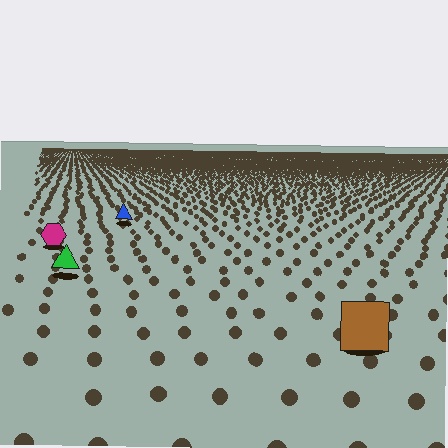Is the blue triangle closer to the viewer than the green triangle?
No. The green triangle is closer — you can tell from the texture gradient: the ground texture is coarser near it.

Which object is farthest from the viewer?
The blue triangle is farthest from the viewer. It appears smaller and the ground texture around it is denser.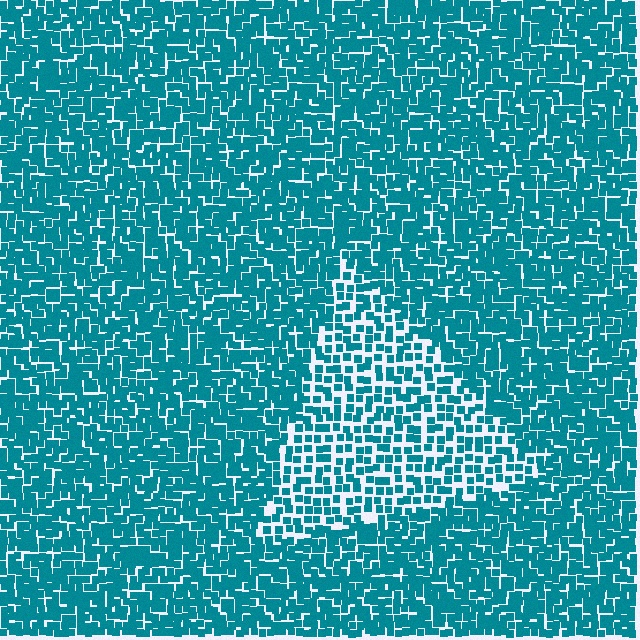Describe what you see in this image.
The image contains small teal elements arranged at two different densities. A triangle-shaped region is visible where the elements are less densely packed than the surrounding area.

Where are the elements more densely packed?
The elements are more densely packed outside the triangle boundary.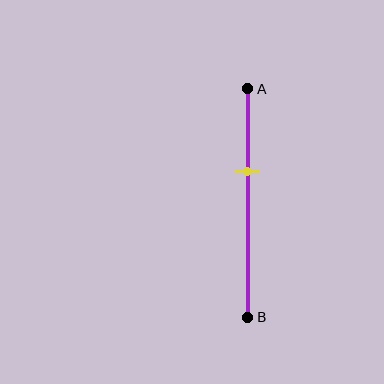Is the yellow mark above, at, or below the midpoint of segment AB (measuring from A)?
The yellow mark is above the midpoint of segment AB.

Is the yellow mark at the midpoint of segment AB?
No, the mark is at about 35% from A, not at the 50% midpoint.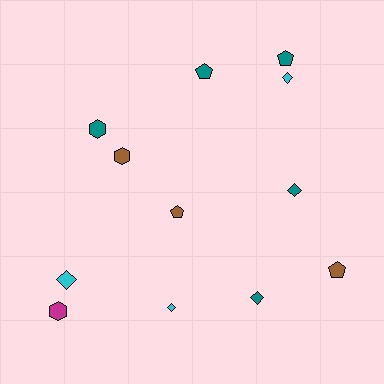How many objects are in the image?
There are 12 objects.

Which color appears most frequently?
Teal, with 5 objects.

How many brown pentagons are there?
There are 2 brown pentagons.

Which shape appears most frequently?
Diamond, with 5 objects.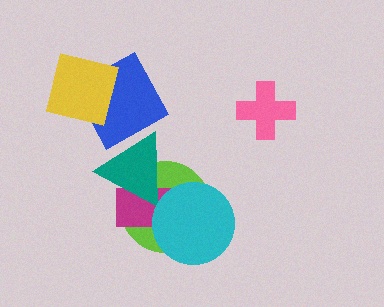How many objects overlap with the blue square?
2 objects overlap with the blue square.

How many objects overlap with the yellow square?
1 object overlaps with the yellow square.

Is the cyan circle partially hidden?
No, no other shape covers it.